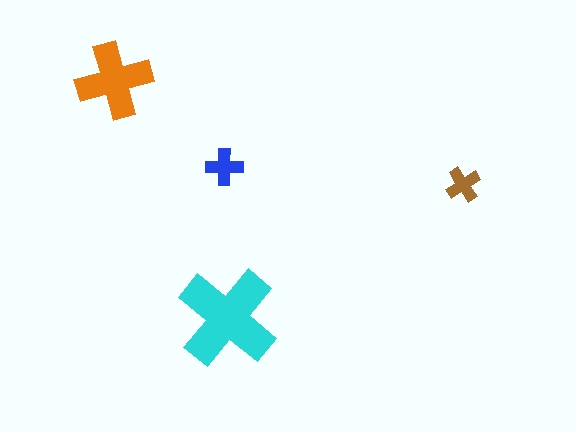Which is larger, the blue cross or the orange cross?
The orange one.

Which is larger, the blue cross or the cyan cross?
The cyan one.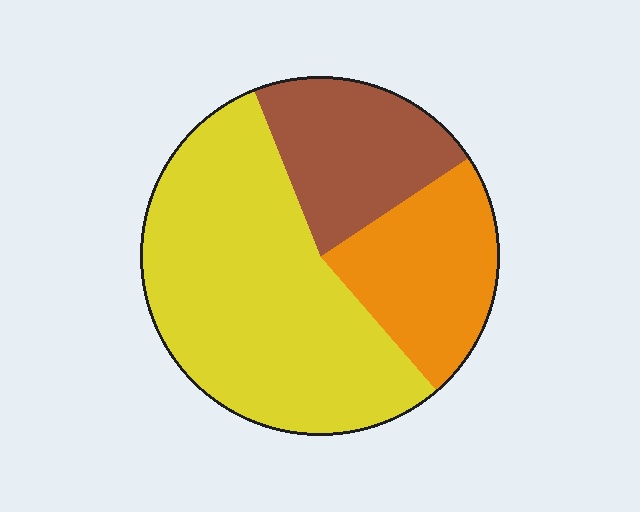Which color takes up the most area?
Yellow, at roughly 55%.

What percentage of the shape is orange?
Orange covers 23% of the shape.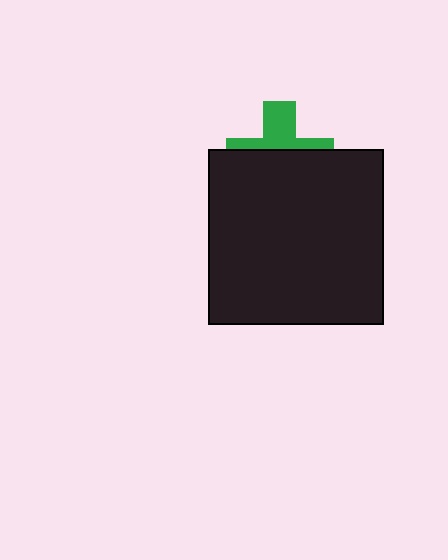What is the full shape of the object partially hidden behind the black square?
The partially hidden object is a green cross.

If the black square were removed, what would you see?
You would see the complete green cross.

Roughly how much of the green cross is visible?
A small part of it is visible (roughly 41%).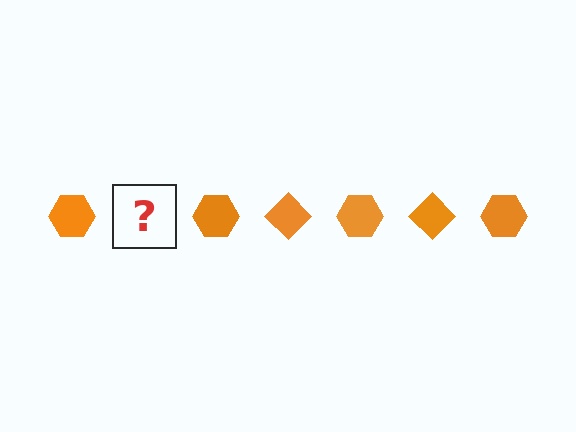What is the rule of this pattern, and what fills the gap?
The rule is that the pattern cycles through hexagon, diamond shapes in orange. The gap should be filled with an orange diamond.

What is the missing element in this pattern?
The missing element is an orange diamond.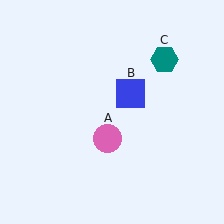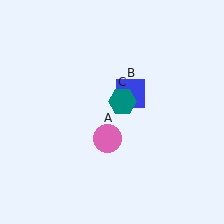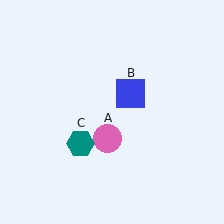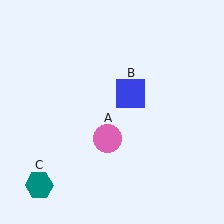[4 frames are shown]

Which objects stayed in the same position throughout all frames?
Pink circle (object A) and blue square (object B) remained stationary.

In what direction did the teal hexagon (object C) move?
The teal hexagon (object C) moved down and to the left.